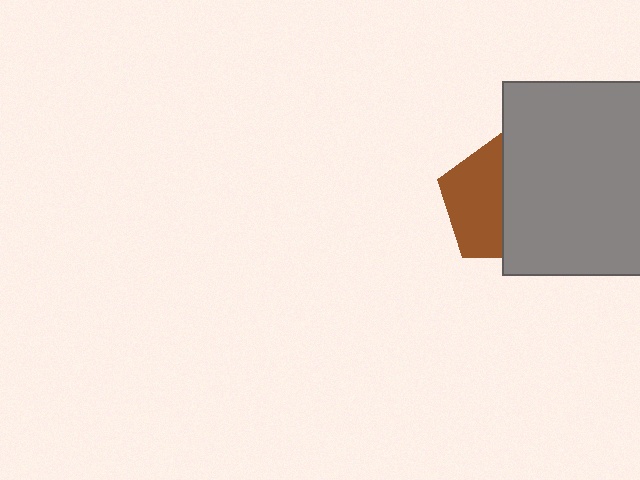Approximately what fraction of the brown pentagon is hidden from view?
Roughly 52% of the brown pentagon is hidden behind the gray square.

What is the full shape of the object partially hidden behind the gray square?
The partially hidden object is a brown pentagon.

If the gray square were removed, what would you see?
You would see the complete brown pentagon.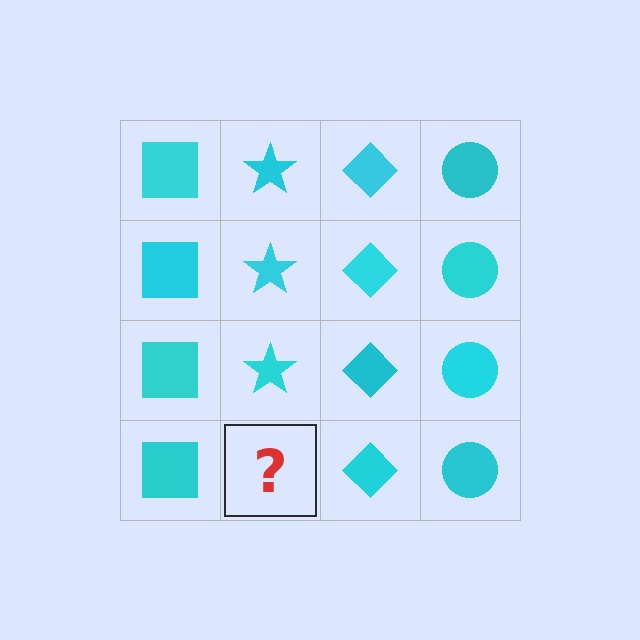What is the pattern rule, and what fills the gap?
The rule is that each column has a consistent shape. The gap should be filled with a cyan star.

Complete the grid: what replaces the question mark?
The question mark should be replaced with a cyan star.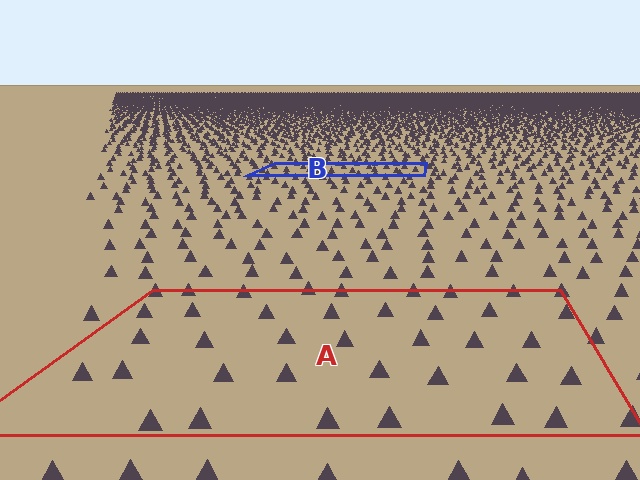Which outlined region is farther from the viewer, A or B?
Region B is farther from the viewer — the texture elements inside it appear smaller and more densely packed.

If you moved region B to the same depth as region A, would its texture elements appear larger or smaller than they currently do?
They would appear larger. At a closer depth, the same texture elements are projected at a bigger on-screen size.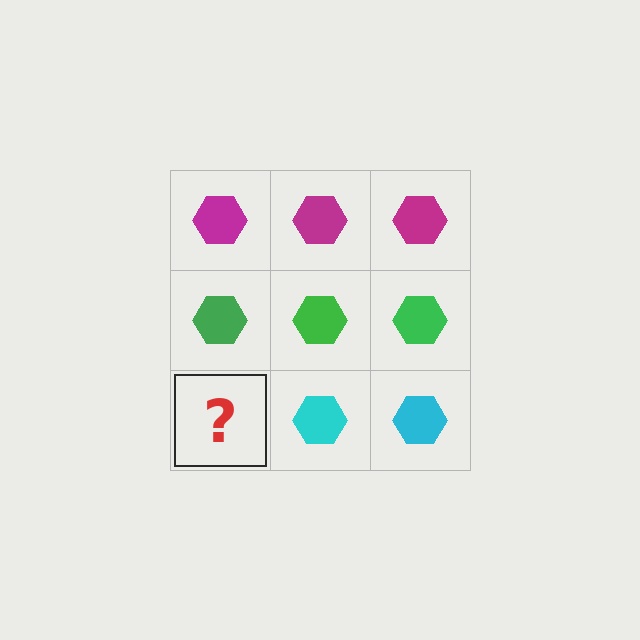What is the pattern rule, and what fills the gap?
The rule is that each row has a consistent color. The gap should be filled with a cyan hexagon.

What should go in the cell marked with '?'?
The missing cell should contain a cyan hexagon.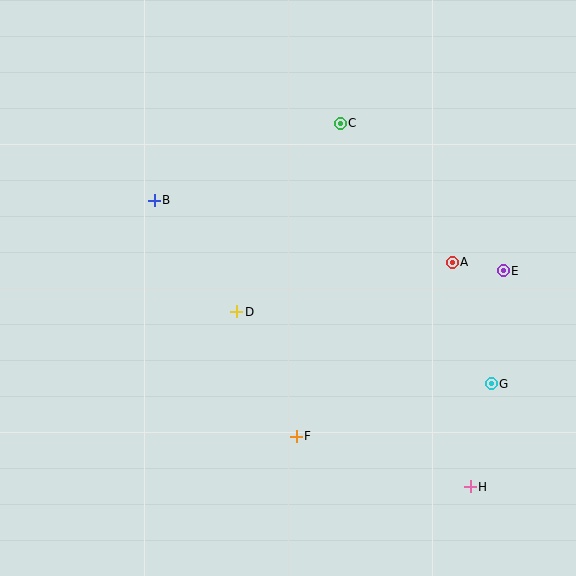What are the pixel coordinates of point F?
Point F is at (296, 436).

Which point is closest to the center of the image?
Point D at (237, 312) is closest to the center.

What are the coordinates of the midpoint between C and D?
The midpoint between C and D is at (289, 217).